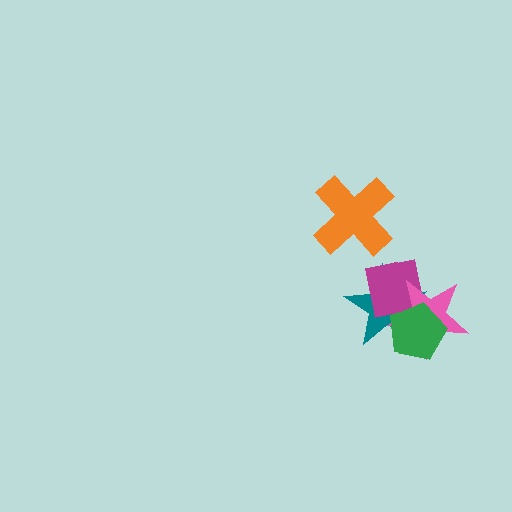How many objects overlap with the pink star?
3 objects overlap with the pink star.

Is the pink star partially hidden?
Yes, it is partially covered by another shape.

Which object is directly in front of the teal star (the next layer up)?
The magenta square is directly in front of the teal star.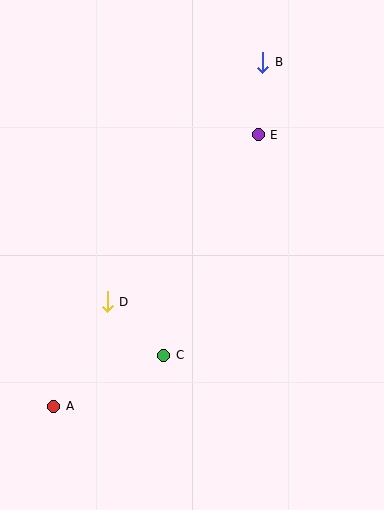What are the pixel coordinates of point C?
Point C is at (164, 355).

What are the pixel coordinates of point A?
Point A is at (54, 406).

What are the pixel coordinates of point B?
Point B is at (263, 62).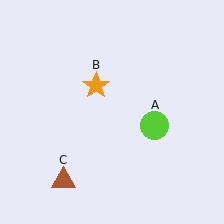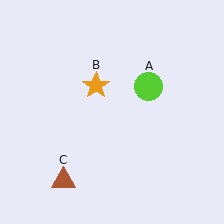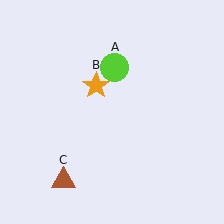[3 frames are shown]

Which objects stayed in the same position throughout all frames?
Orange star (object B) and brown triangle (object C) remained stationary.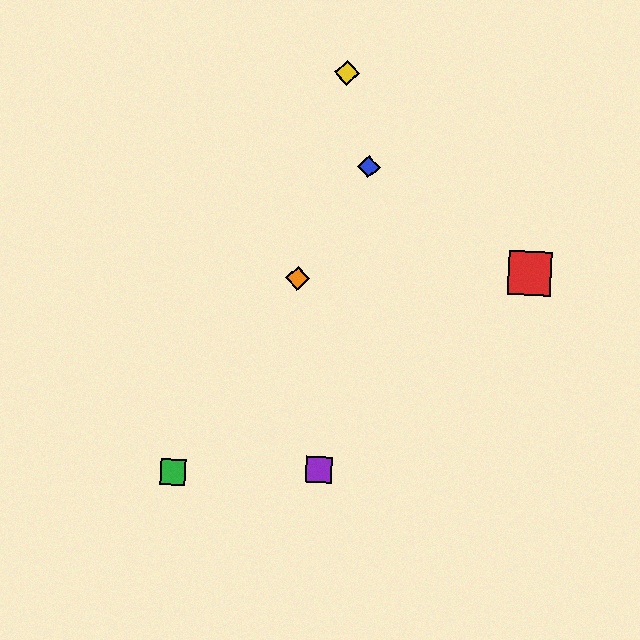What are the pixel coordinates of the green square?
The green square is at (173, 472).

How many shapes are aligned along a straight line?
3 shapes (the blue diamond, the green square, the orange diamond) are aligned along a straight line.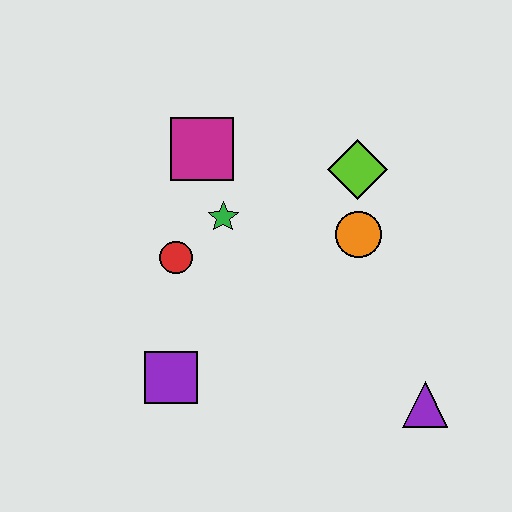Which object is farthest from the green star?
The purple triangle is farthest from the green star.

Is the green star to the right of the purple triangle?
No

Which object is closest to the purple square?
The red circle is closest to the purple square.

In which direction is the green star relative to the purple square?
The green star is above the purple square.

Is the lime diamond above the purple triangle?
Yes